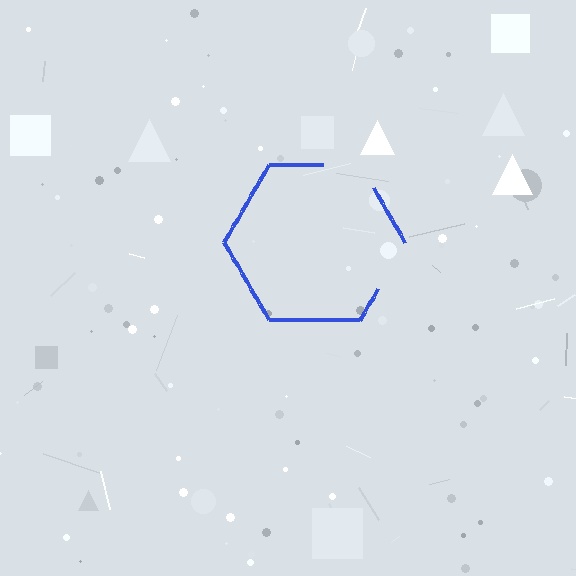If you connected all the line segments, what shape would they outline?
They would outline a hexagon.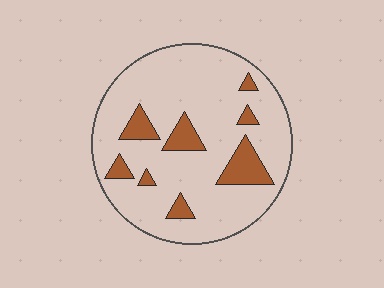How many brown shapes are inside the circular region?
8.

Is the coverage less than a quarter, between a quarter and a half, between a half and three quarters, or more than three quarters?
Less than a quarter.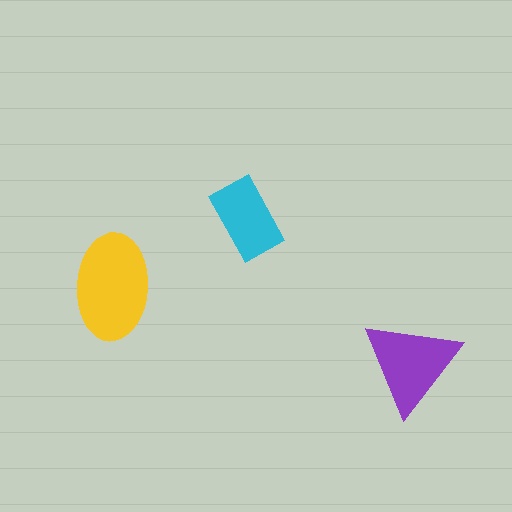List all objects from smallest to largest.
The cyan rectangle, the purple triangle, the yellow ellipse.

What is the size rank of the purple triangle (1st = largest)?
2nd.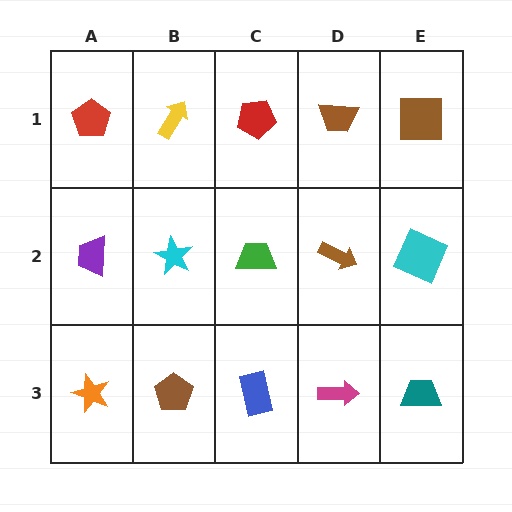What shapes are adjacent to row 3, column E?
A cyan square (row 2, column E), a magenta arrow (row 3, column D).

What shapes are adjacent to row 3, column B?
A cyan star (row 2, column B), an orange star (row 3, column A), a blue rectangle (row 3, column C).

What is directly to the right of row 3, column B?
A blue rectangle.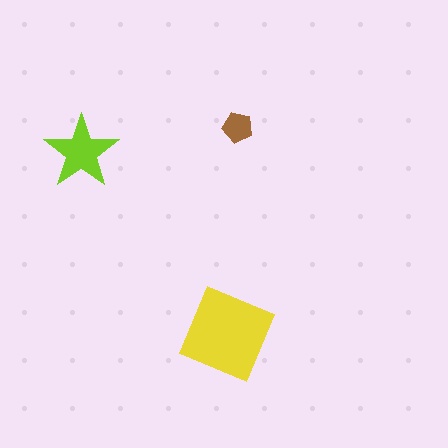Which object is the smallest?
The brown pentagon.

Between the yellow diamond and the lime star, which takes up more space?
The yellow diamond.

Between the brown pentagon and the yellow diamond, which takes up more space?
The yellow diamond.